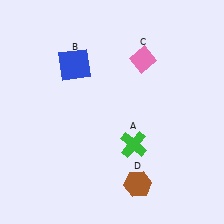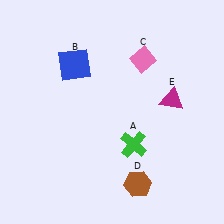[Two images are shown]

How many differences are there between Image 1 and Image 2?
There is 1 difference between the two images.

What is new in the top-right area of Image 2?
A magenta triangle (E) was added in the top-right area of Image 2.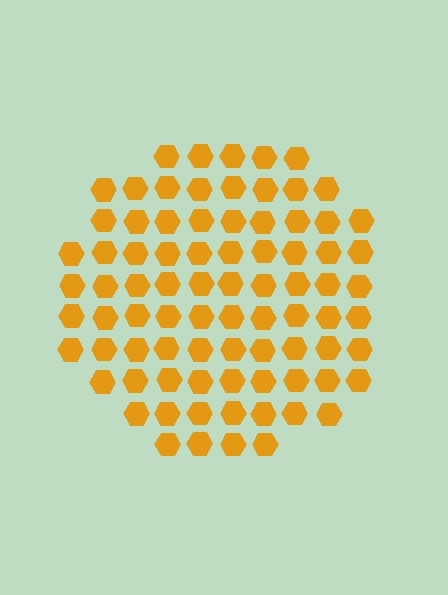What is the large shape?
The large shape is a circle.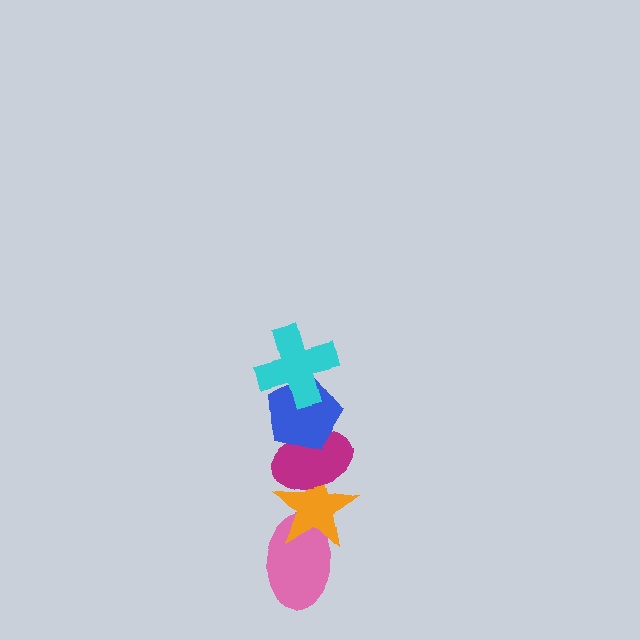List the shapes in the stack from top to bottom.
From top to bottom: the cyan cross, the blue pentagon, the magenta ellipse, the orange star, the pink ellipse.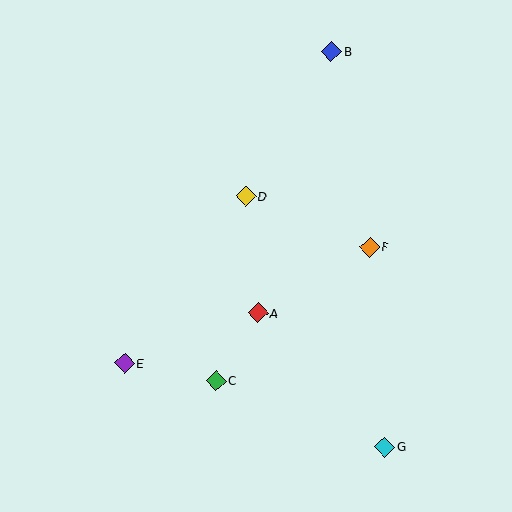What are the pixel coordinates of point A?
Point A is at (258, 313).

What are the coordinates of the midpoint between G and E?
The midpoint between G and E is at (255, 405).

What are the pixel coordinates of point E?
Point E is at (125, 363).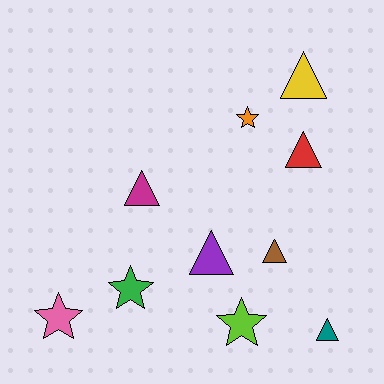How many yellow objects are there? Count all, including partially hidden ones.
There is 1 yellow object.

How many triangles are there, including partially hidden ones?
There are 6 triangles.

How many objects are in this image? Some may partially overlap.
There are 10 objects.